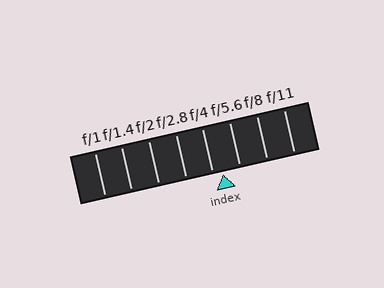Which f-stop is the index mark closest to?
The index mark is closest to f/4.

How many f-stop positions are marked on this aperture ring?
There are 8 f-stop positions marked.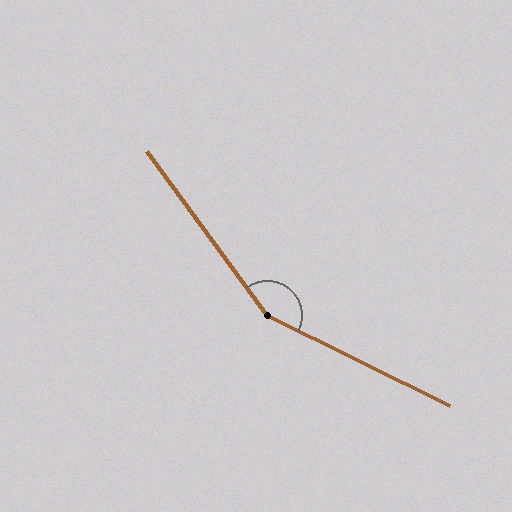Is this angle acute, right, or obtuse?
It is obtuse.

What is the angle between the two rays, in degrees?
Approximately 152 degrees.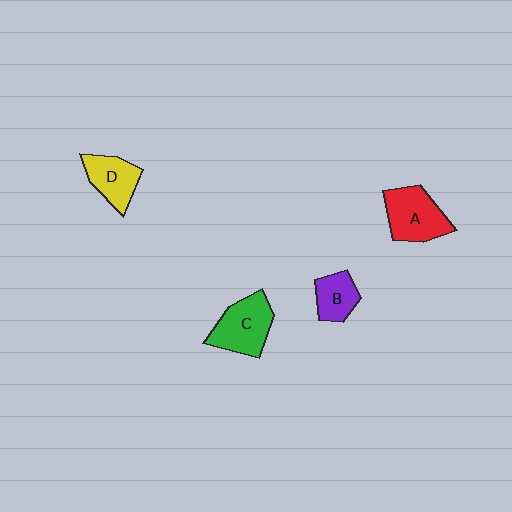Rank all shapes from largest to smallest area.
From largest to smallest: C (green), A (red), D (yellow), B (purple).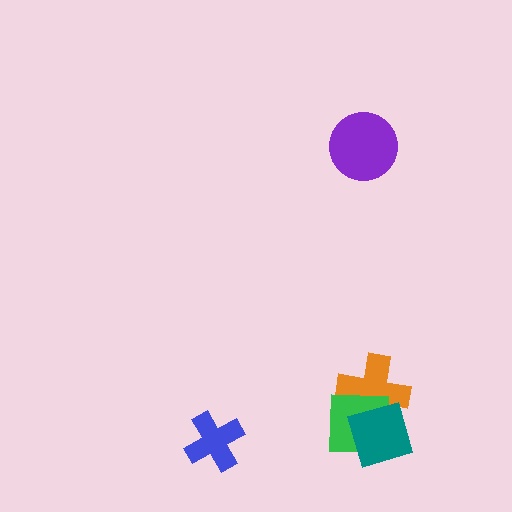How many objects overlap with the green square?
2 objects overlap with the green square.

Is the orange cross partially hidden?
Yes, it is partially covered by another shape.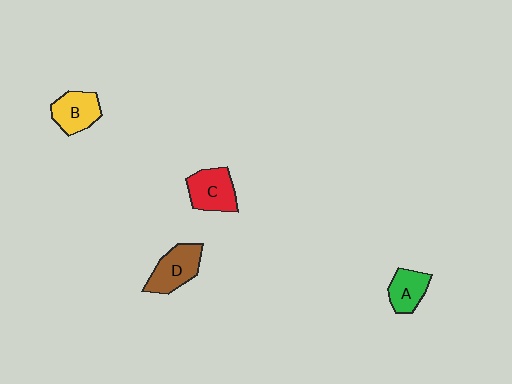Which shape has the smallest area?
Shape A (green).